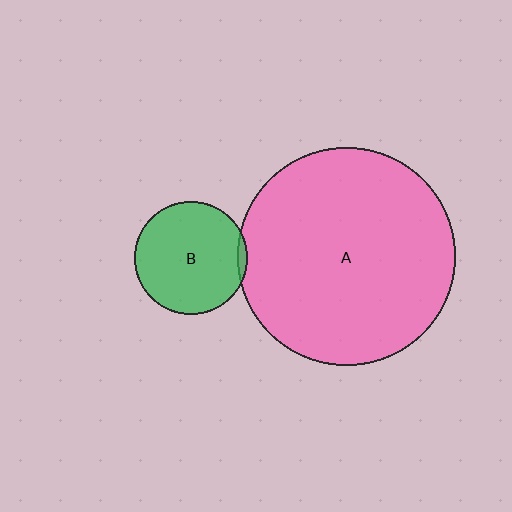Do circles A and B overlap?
Yes.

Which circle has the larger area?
Circle A (pink).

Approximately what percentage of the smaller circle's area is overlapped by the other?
Approximately 5%.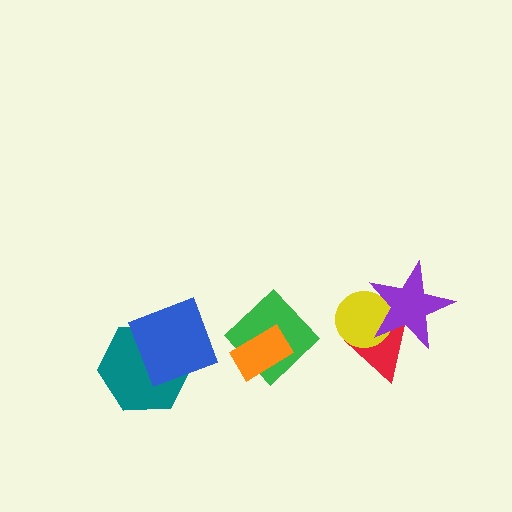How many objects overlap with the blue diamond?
1 object overlaps with the blue diamond.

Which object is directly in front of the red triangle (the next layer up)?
The yellow circle is directly in front of the red triangle.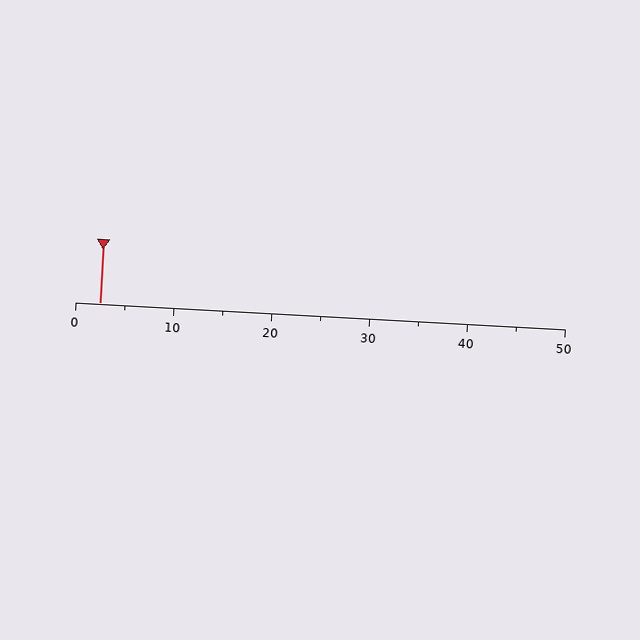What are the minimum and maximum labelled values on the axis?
The axis runs from 0 to 50.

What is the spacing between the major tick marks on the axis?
The major ticks are spaced 10 apart.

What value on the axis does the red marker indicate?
The marker indicates approximately 2.5.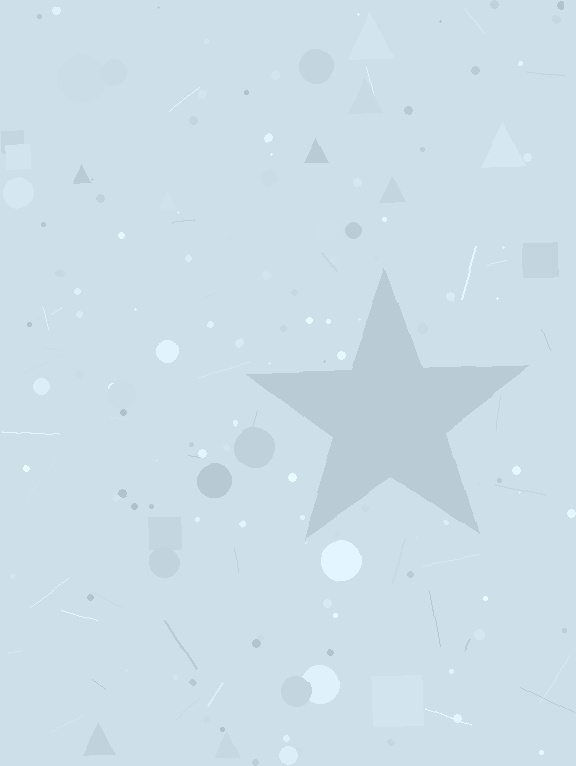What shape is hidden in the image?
A star is hidden in the image.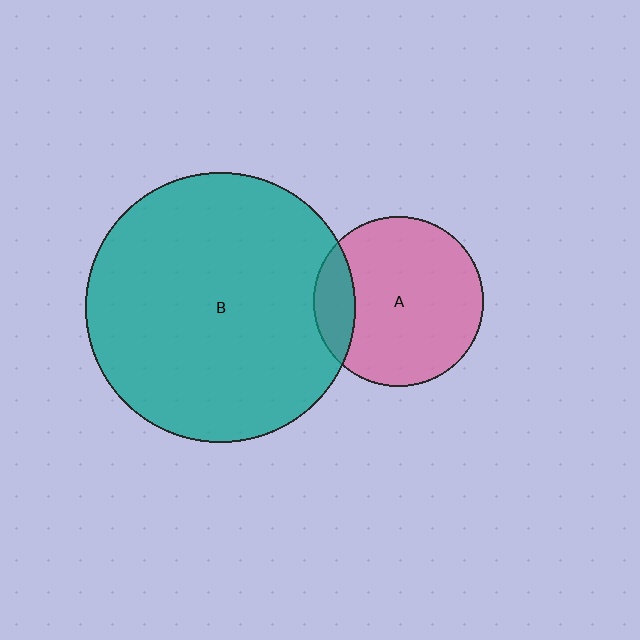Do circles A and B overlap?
Yes.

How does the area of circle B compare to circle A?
Approximately 2.5 times.